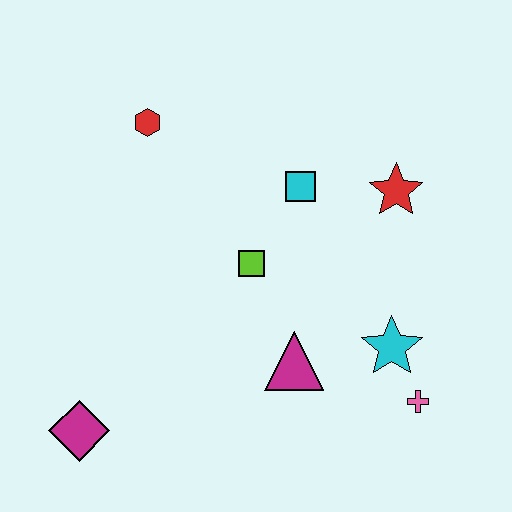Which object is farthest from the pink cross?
The red hexagon is farthest from the pink cross.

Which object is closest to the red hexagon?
The cyan square is closest to the red hexagon.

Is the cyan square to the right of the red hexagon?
Yes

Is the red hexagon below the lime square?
No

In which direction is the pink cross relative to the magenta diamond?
The pink cross is to the right of the magenta diamond.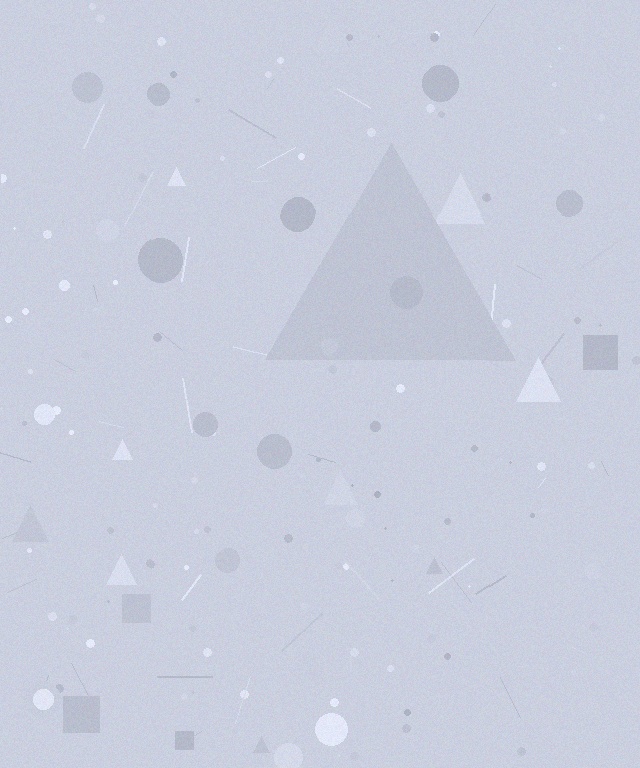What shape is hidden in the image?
A triangle is hidden in the image.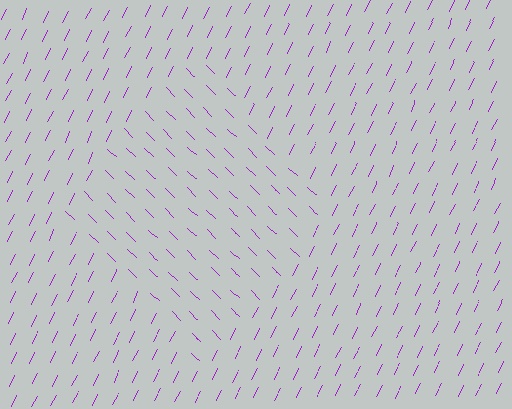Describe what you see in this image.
The image is filled with small purple line segments. A diamond region in the image has lines oriented differently from the surrounding lines, creating a visible texture boundary.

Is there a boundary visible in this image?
Yes, there is a texture boundary formed by a change in line orientation.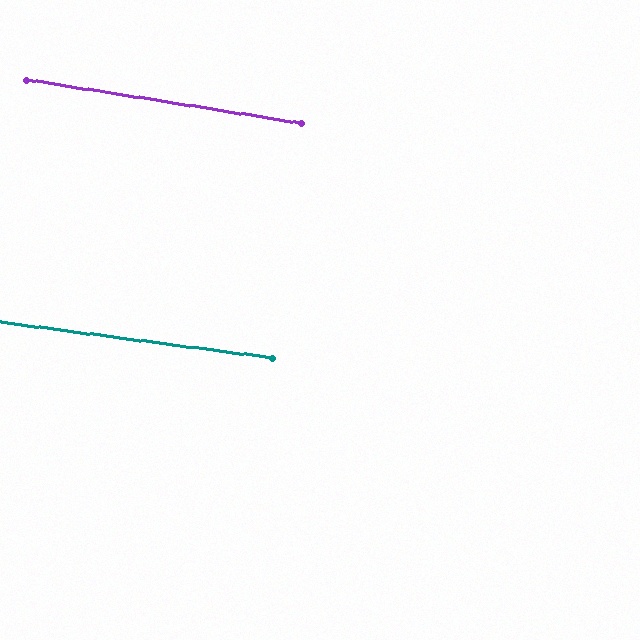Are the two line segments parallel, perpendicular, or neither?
Parallel — their directions differ by only 1.6°.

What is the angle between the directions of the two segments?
Approximately 2 degrees.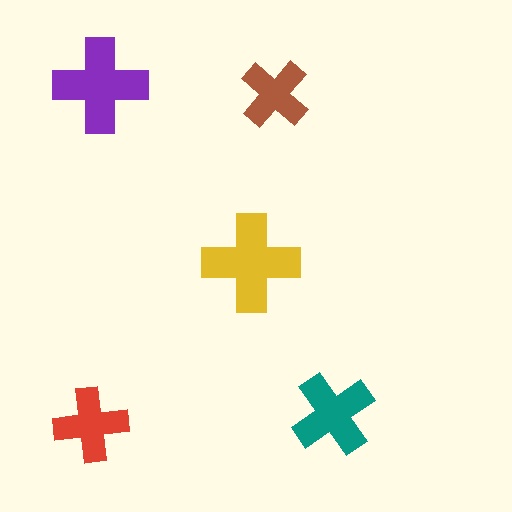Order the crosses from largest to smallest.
the yellow one, the purple one, the teal one, the red one, the brown one.